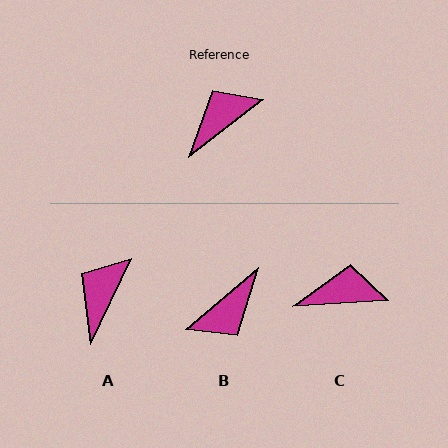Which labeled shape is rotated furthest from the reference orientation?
B, about 177 degrees away.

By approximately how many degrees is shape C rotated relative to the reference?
Approximately 34 degrees clockwise.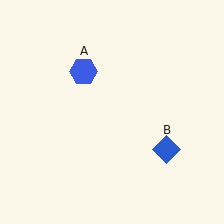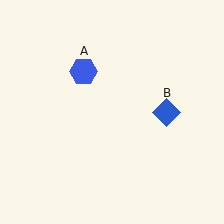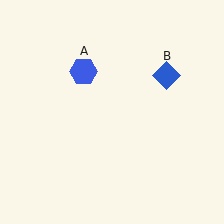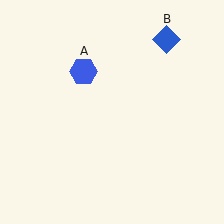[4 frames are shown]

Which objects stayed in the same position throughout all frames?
Blue hexagon (object A) remained stationary.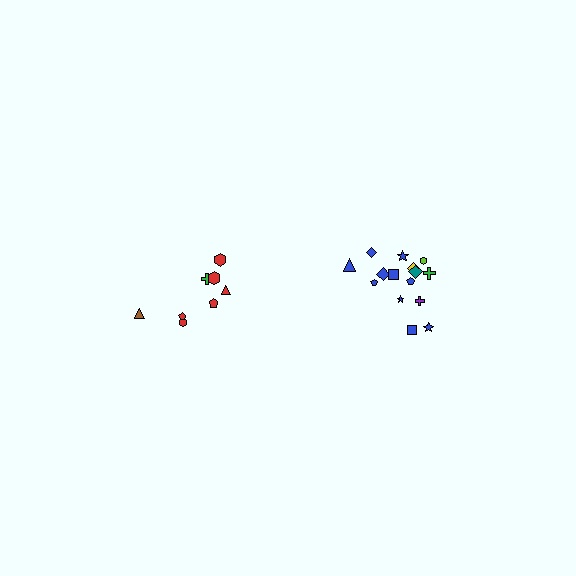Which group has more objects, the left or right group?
The right group.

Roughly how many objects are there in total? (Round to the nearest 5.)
Roughly 25 objects in total.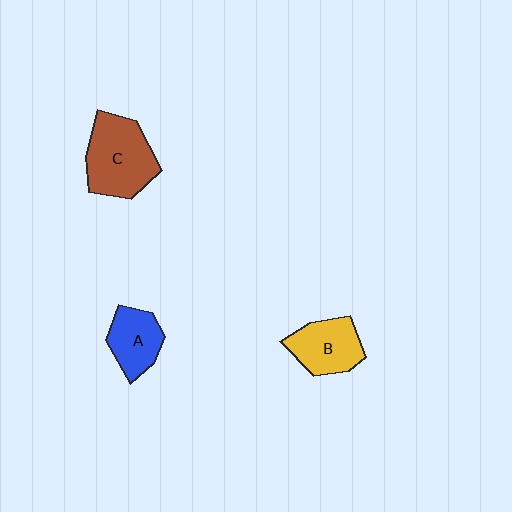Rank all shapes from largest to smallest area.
From largest to smallest: C (brown), B (yellow), A (blue).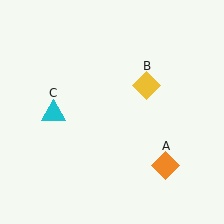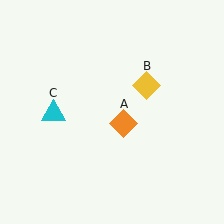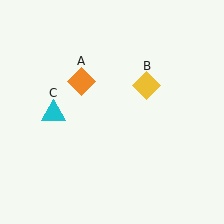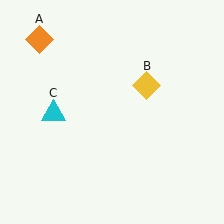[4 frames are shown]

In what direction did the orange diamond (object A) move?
The orange diamond (object A) moved up and to the left.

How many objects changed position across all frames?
1 object changed position: orange diamond (object A).